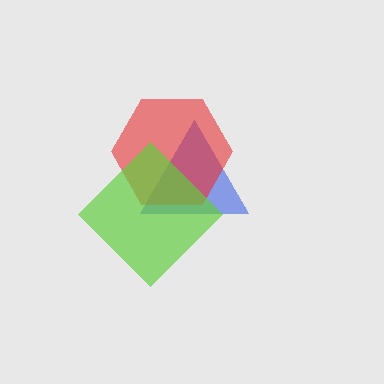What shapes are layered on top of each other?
The layered shapes are: a blue triangle, a red hexagon, a lime diamond.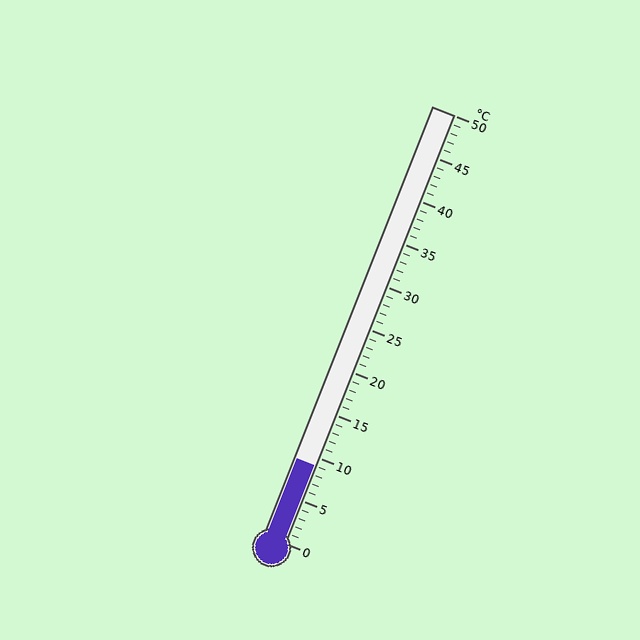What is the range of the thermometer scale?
The thermometer scale ranges from 0°C to 50°C.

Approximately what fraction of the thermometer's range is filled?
The thermometer is filled to approximately 20% of its range.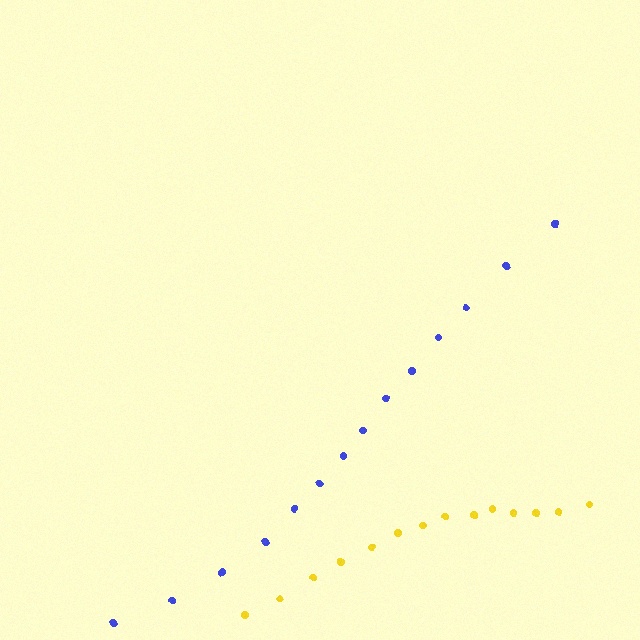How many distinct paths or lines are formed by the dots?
There are 2 distinct paths.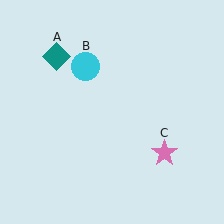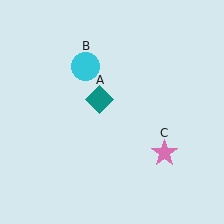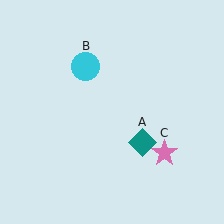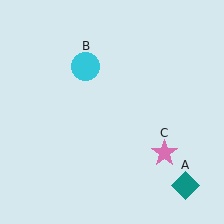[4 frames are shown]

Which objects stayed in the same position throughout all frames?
Cyan circle (object B) and pink star (object C) remained stationary.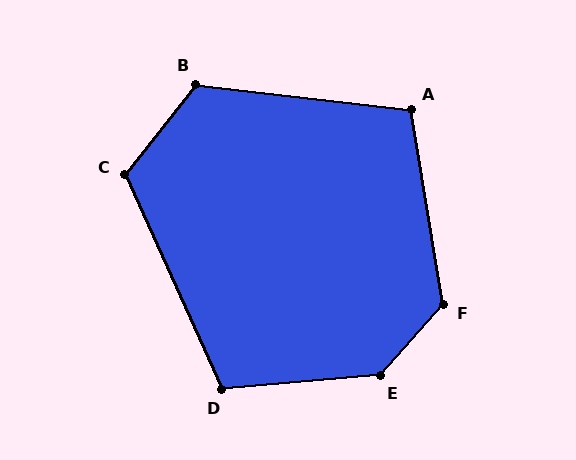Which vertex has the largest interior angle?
E, at approximately 136 degrees.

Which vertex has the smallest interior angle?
A, at approximately 106 degrees.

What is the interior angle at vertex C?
Approximately 118 degrees (obtuse).